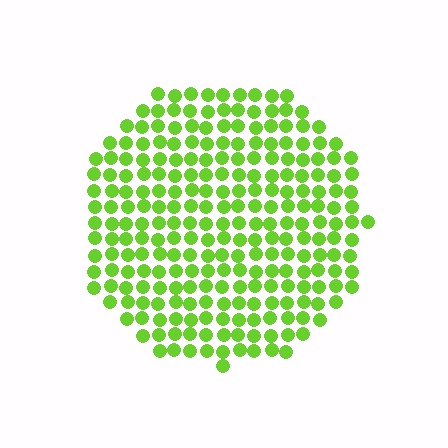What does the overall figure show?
The overall figure shows a circle.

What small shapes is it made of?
It is made of small circles.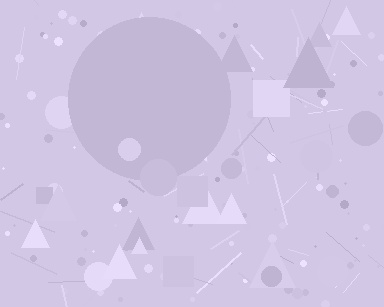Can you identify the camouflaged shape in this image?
The camouflaged shape is a circle.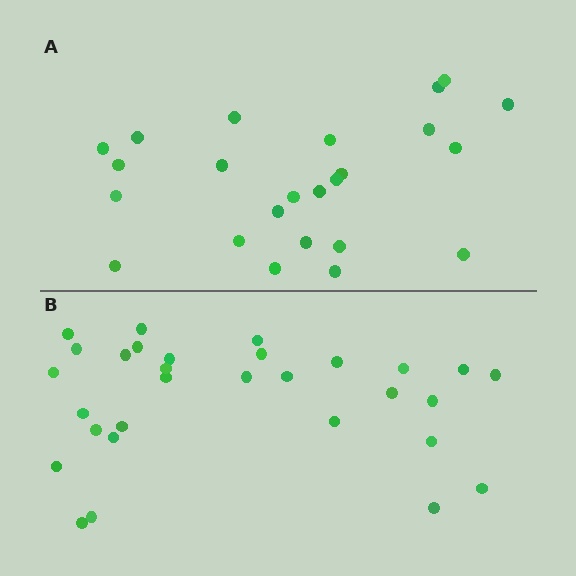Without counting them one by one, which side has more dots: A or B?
Region B (the bottom region) has more dots.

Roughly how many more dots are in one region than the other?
Region B has about 6 more dots than region A.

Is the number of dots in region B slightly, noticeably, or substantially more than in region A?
Region B has noticeably more, but not dramatically so. The ratio is roughly 1.2 to 1.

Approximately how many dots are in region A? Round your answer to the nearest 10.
About 20 dots. (The exact count is 24, which rounds to 20.)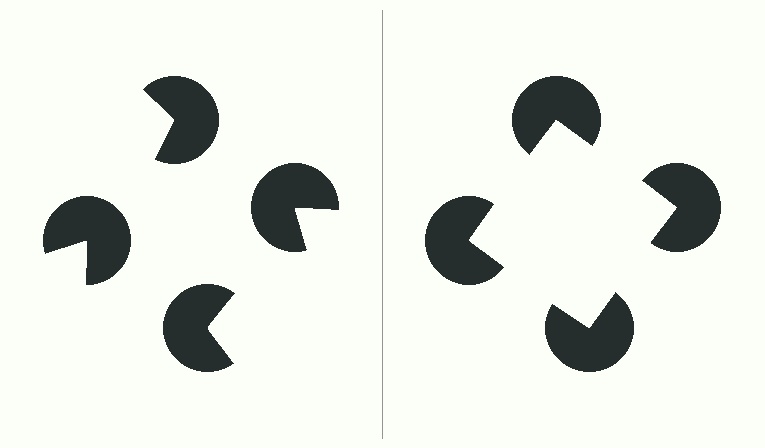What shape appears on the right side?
An illusory square.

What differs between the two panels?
The pac-man discs are positioned identically on both sides; only the wedge orientations differ. On the right they align to a square; on the left they are misaligned.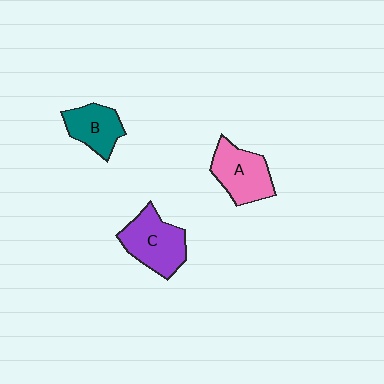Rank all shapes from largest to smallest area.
From largest to smallest: C (purple), A (pink), B (teal).